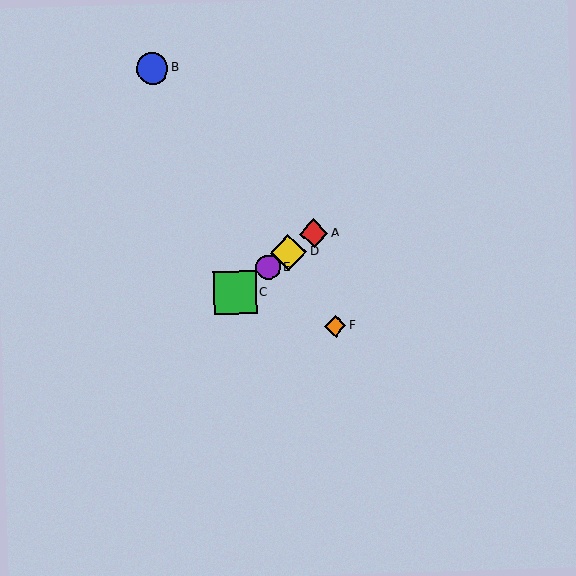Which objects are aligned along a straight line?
Objects A, C, D, E are aligned along a straight line.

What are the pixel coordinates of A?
Object A is at (314, 233).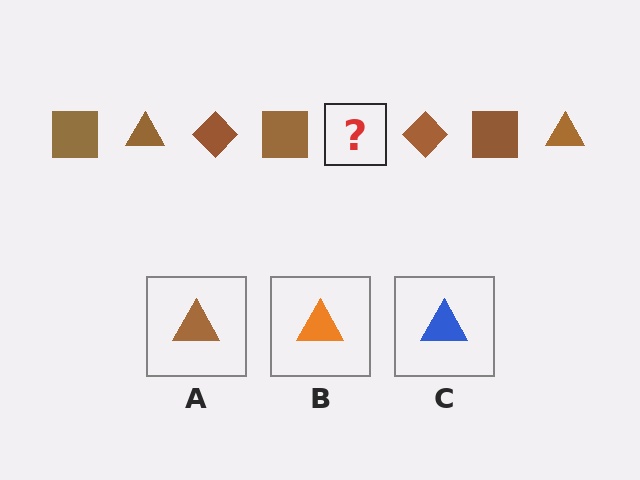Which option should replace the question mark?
Option A.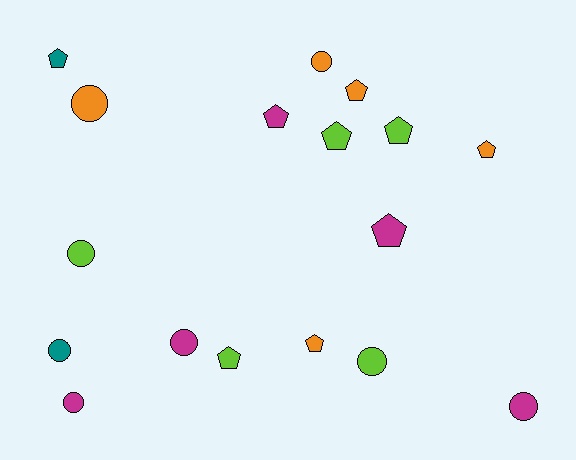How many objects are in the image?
There are 17 objects.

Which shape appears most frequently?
Pentagon, with 9 objects.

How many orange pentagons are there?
There are 3 orange pentagons.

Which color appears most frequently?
Orange, with 5 objects.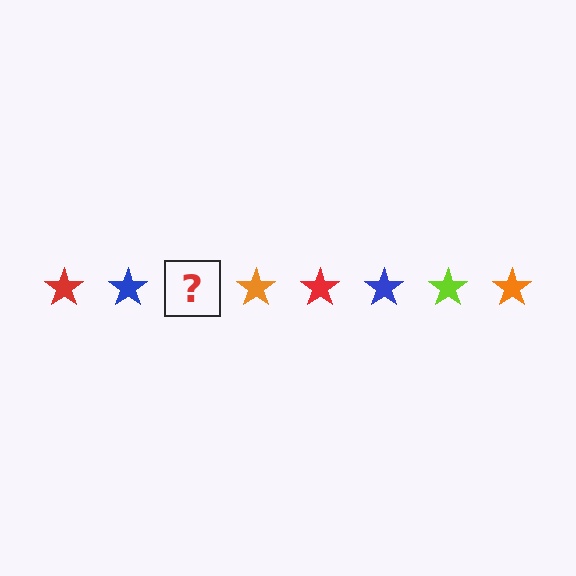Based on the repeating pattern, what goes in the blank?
The blank should be a lime star.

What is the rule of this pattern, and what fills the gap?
The rule is that the pattern cycles through red, blue, lime, orange stars. The gap should be filled with a lime star.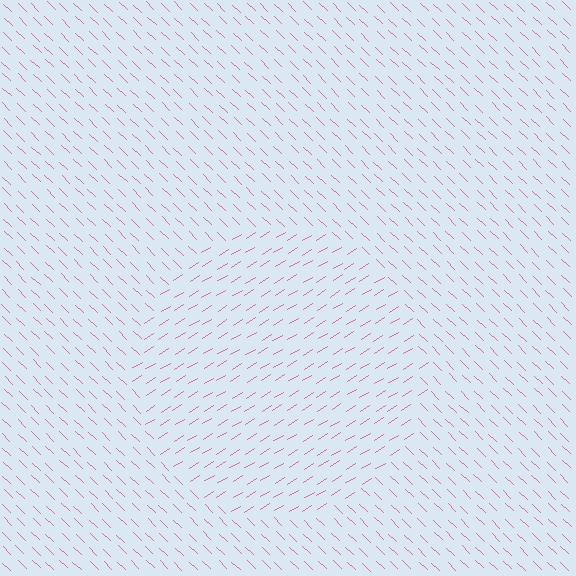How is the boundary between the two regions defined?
The boundary is defined purely by a change in line orientation (approximately 76 degrees difference). All lines are the same color and thickness.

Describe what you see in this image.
The image is filled with small pink line segments. A circle region in the image has lines oriented differently from the surrounding lines, creating a visible texture boundary.